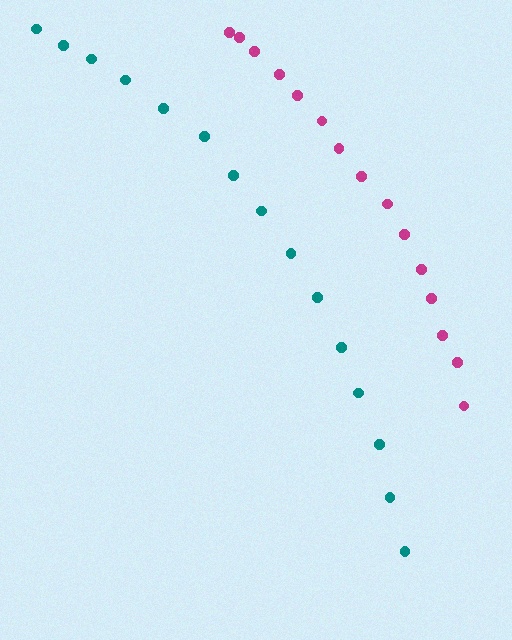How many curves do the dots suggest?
There are 2 distinct paths.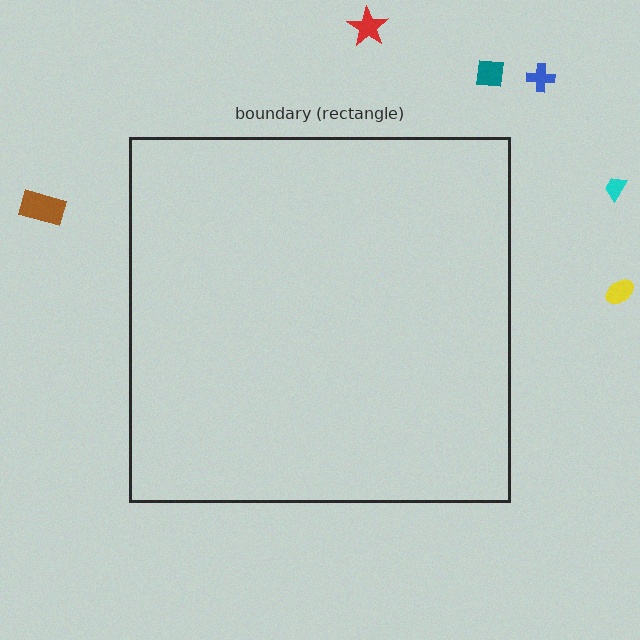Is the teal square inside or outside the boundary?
Outside.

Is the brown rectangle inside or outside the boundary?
Outside.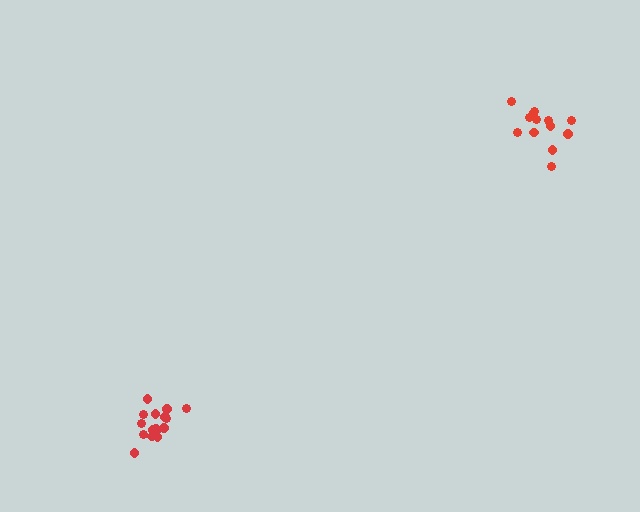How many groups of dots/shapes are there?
There are 2 groups.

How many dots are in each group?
Group 1: 16 dots, Group 2: 13 dots (29 total).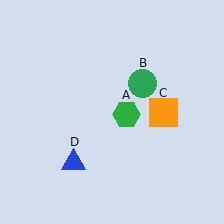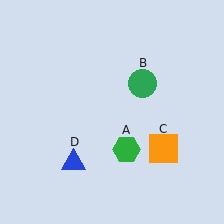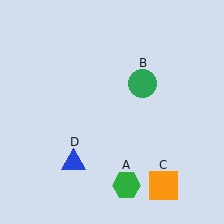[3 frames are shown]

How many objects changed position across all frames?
2 objects changed position: green hexagon (object A), orange square (object C).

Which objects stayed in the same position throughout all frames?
Green circle (object B) and blue triangle (object D) remained stationary.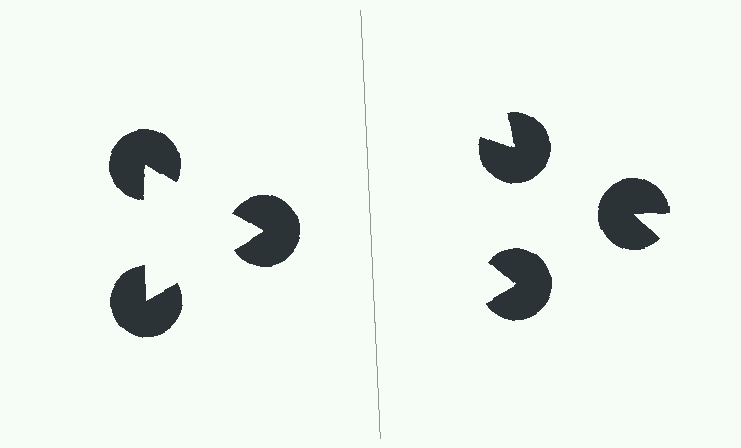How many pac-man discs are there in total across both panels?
6 — 3 on each side.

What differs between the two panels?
The pac-man discs are positioned identically on both sides; only the wedge orientations differ. On the left they align to a triangle; on the right they are misaligned.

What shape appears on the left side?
An illusory triangle.